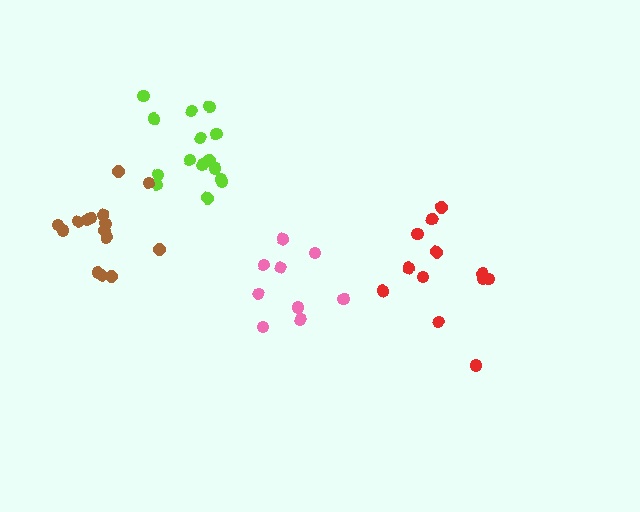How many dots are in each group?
Group 1: 9 dots, Group 2: 12 dots, Group 3: 15 dots, Group 4: 15 dots (51 total).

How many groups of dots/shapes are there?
There are 4 groups.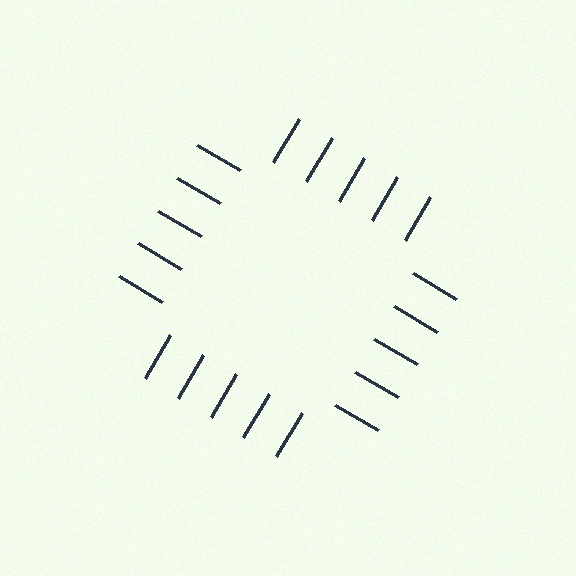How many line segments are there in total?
20 — 5 along each of the 4 edges.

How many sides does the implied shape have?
4 sides — the line-ends trace a square.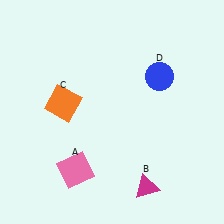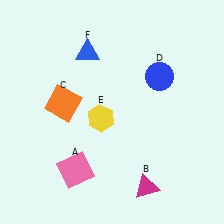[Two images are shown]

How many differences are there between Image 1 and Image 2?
There are 2 differences between the two images.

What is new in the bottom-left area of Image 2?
A yellow hexagon (E) was added in the bottom-left area of Image 2.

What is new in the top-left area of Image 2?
A blue triangle (F) was added in the top-left area of Image 2.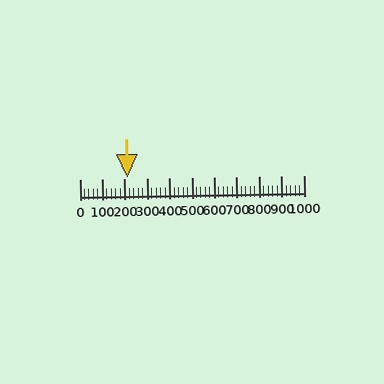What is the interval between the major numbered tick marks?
The major tick marks are spaced 100 units apart.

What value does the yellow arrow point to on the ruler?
The yellow arrow points to approximately 213.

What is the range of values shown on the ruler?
The ruler shows values from 0 to 1000.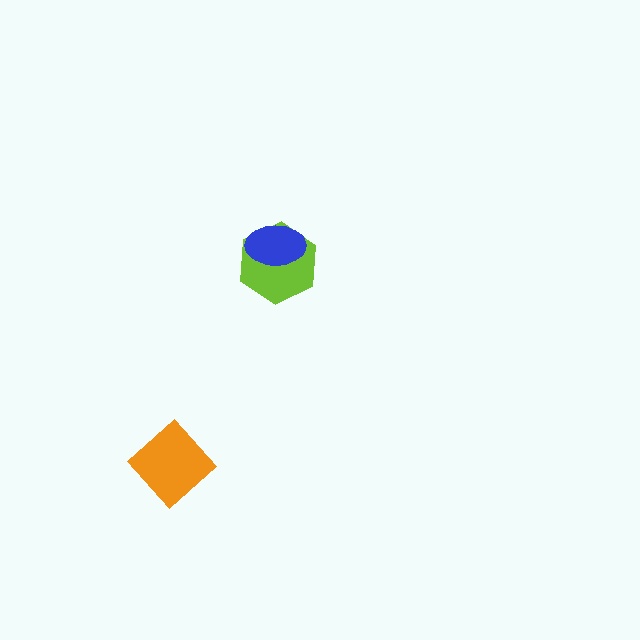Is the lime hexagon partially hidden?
Yes, it is partially covered by another shape.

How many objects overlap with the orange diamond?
0 objects overlap with the orange diamond.